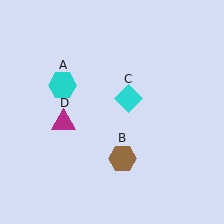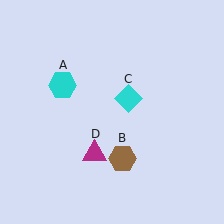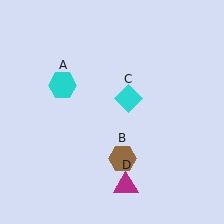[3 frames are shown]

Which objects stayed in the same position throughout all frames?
Cyan hexagon (object A) and brown hexagon (object B) and cyan diamond (object C) remained stationary.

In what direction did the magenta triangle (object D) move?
The magenta triangle (object D) moved down and to the right.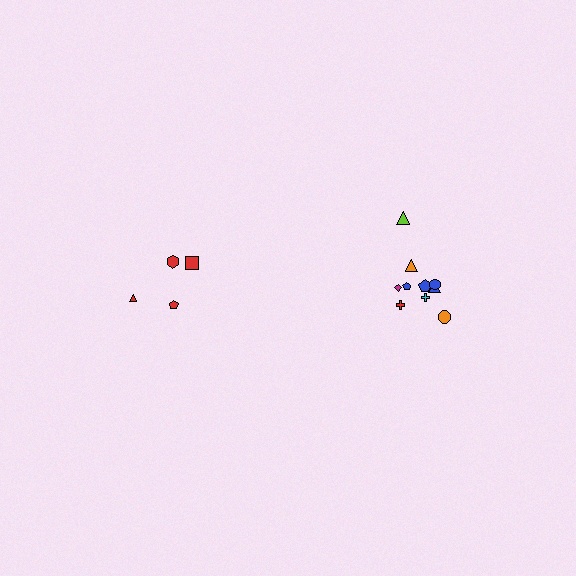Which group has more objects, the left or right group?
The right group.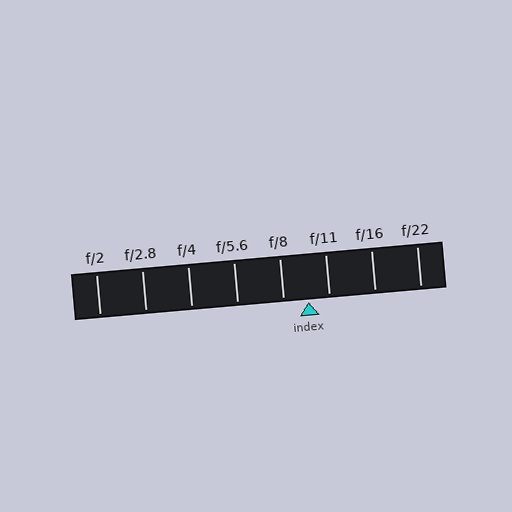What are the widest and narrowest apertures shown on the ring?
The widest aperture shown is f/2 and the narrowest is f/22.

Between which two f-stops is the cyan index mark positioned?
The index mark is between f/8 and f/11.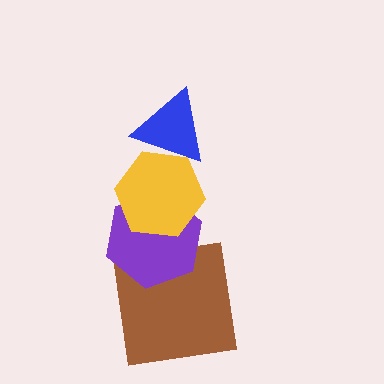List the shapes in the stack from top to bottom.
From top to bottom: the blue triangle, the yellow hexagon, the purple hexagon, the brown square.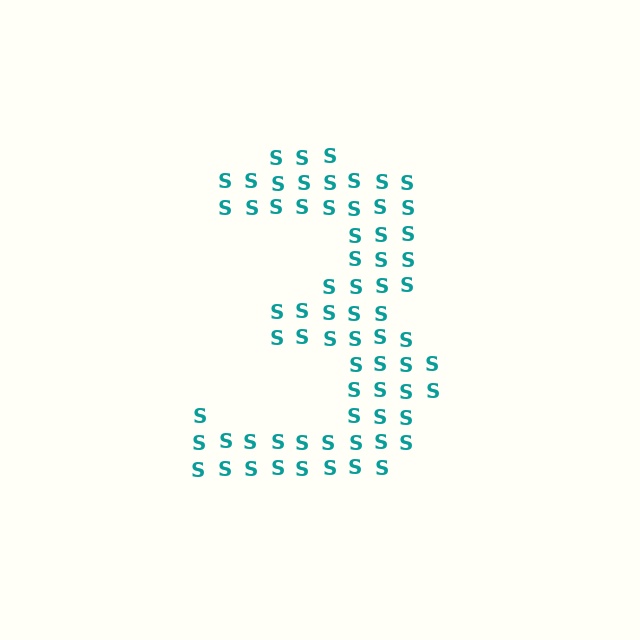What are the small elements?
The small elements are letter S's.